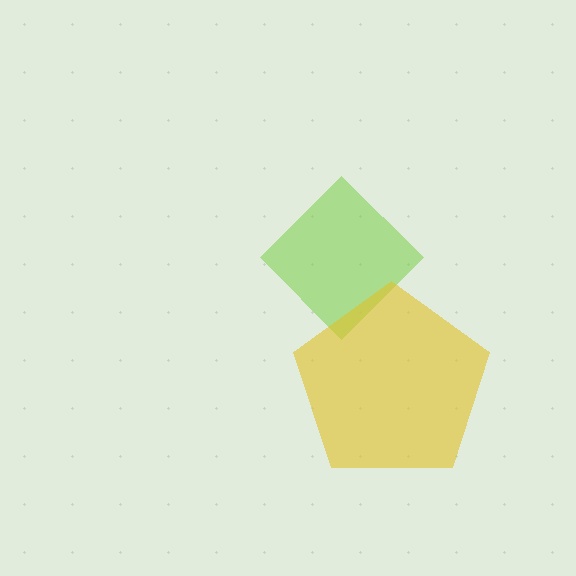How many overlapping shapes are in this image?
There are 2 overlapping shapes in the image.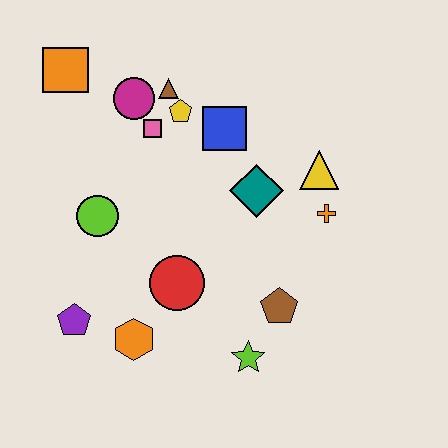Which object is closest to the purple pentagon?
The orange hexagon is closest to the purple pentagon.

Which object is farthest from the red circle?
The orange square is farthest from the red circle.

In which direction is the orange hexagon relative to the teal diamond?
The orange hexagon is below the teal diamond.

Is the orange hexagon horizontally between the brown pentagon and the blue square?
No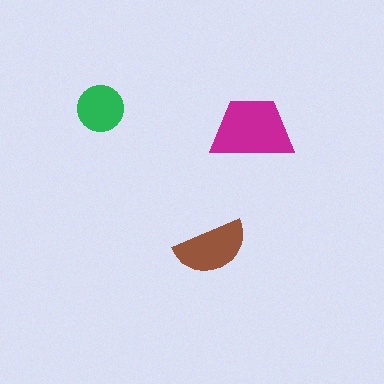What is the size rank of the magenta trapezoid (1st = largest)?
1st.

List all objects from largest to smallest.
The magenta trapezoid, the brown semicircle, the green circle.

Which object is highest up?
The green circle is topmost.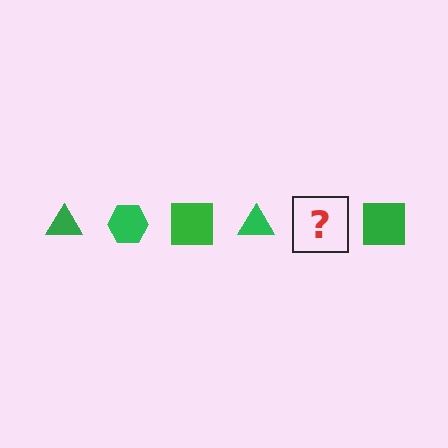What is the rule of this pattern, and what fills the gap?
The rule is that the pattern cycles through triangle, hexagon, square shapes in green. The gap should be filled with a green hexagon.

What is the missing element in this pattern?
The missing element is a green hexagon.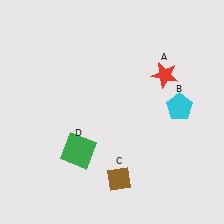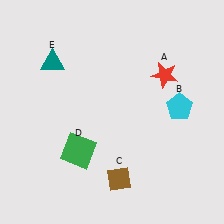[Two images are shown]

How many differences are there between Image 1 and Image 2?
There is 1 difference between the two images.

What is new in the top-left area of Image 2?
A teal triangle (E) was added in the top-left area of Image 2.